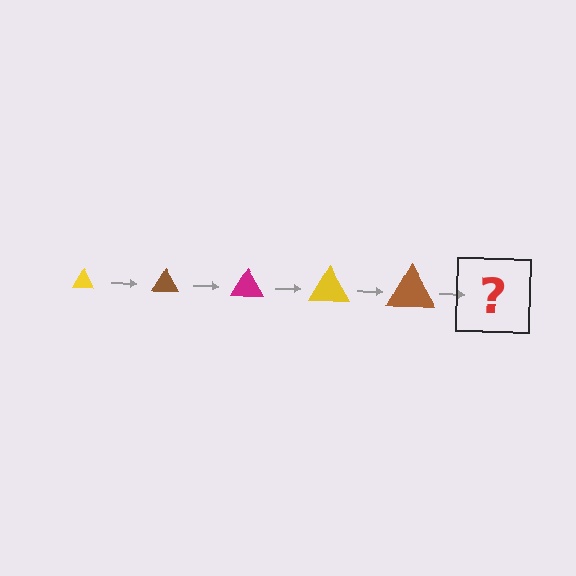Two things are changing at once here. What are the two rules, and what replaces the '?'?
The two rules are that the triangle grows larger each step and the color cycles through yellow, brown, and magenta. The '?' should be a magenta triangle, larger than the previous one.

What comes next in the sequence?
The next element should be a magenta triangle, larger than the previous one.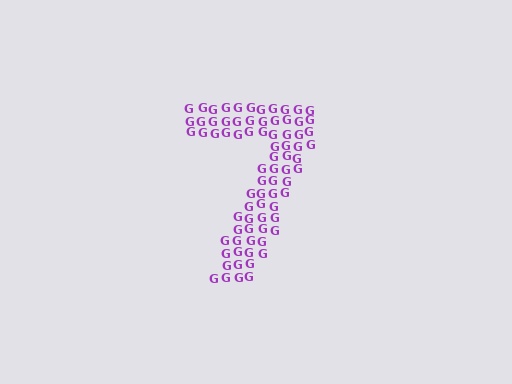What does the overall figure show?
The overall figure shows the digit 7.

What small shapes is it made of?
It is made of small letter G's.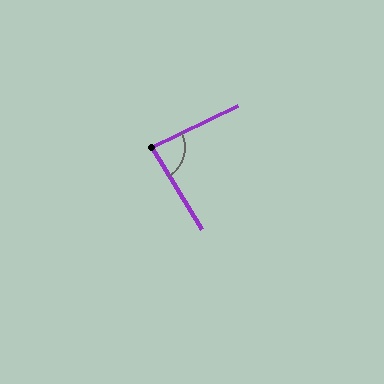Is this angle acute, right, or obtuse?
It is acute.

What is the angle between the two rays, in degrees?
Approximately 85 degrees.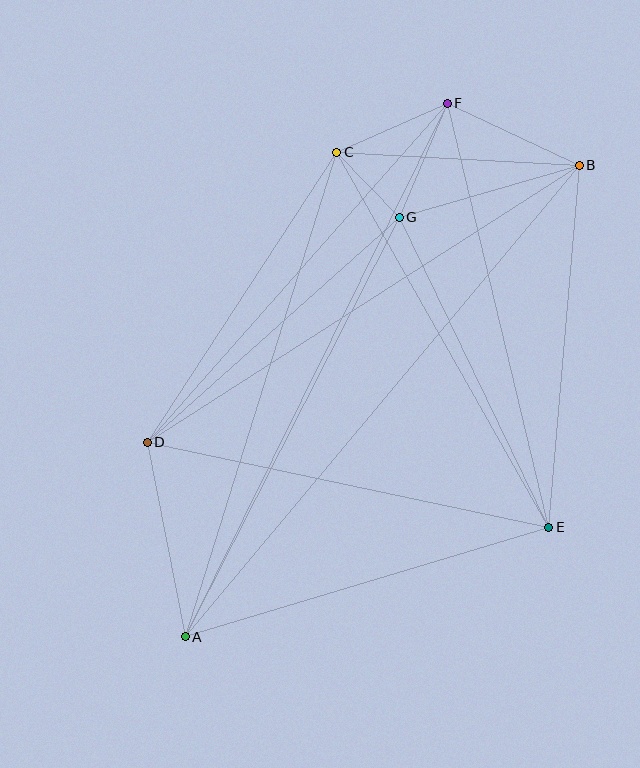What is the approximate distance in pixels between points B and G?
The distance between B and G is approximately 187 pixels.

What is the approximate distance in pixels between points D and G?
The distance between D and G is approximately 338 pixels.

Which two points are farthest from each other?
Points A and B are farthest from each other.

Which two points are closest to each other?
Points C and G are closest to each other.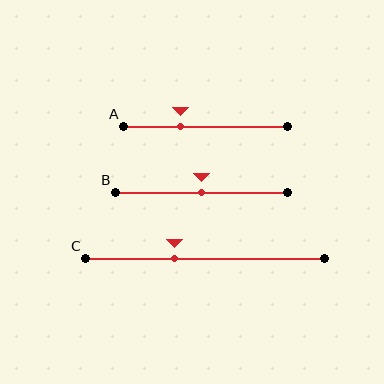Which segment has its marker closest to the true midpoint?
Segment B has its marker closest to the true midpoint.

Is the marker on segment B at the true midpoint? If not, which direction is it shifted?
Yes, the marker on segment B is at the true midpoint.